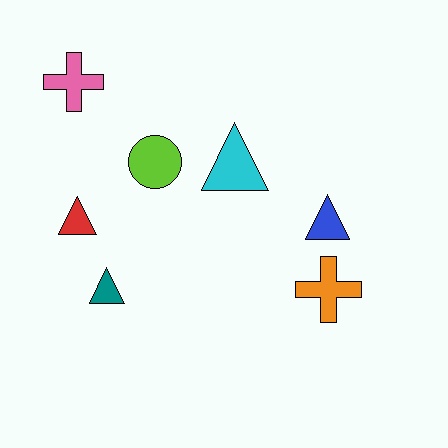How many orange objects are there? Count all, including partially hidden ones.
There is 1 orange object.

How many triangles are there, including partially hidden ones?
There are 4 triangles.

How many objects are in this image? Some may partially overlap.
There are 7 objects.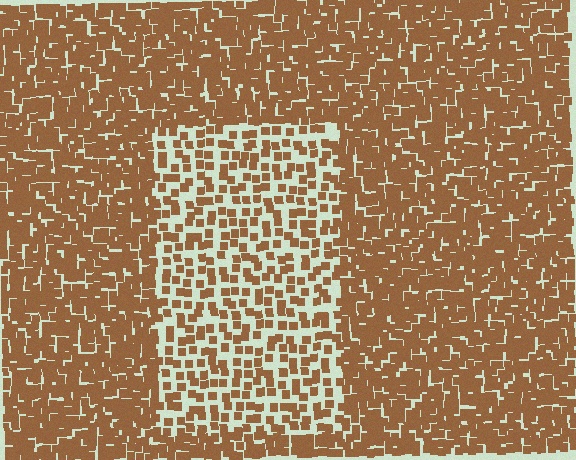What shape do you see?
I see a rectangle.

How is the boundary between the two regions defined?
The boundary is defined by a change in element density (approximately 2.2x ratio). All elements are the same color, size, and shape.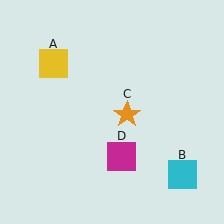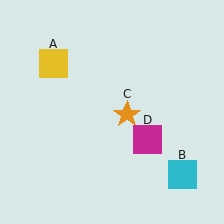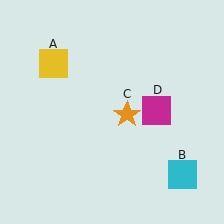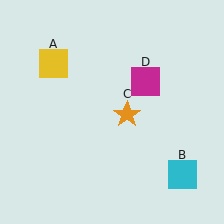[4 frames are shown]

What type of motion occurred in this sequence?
The magenta square (object D) rotated counterclockwise around the center of the scene.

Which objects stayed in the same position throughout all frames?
Yellow square (object A) and cyan square (object B) and orange star (object C) remained stationary.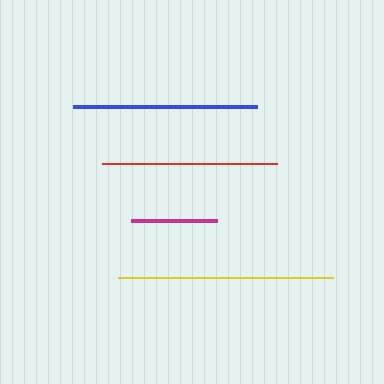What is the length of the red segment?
The red segment is approximately 175 pixels long.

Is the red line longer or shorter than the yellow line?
The yellow line is longer than the red line.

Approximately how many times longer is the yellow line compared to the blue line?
The yellow line is approximately 1.2 times the length of the blue line.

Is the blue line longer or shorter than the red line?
The blue line is longer than the red line.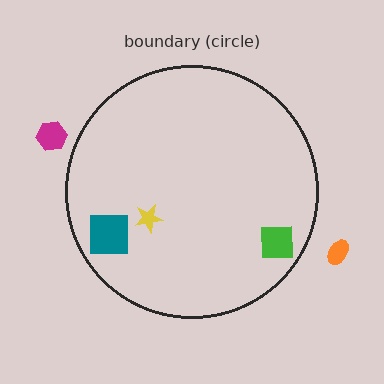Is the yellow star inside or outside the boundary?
Inside.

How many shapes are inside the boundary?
3 inside, 2 outside.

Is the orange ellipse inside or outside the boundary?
Outside.